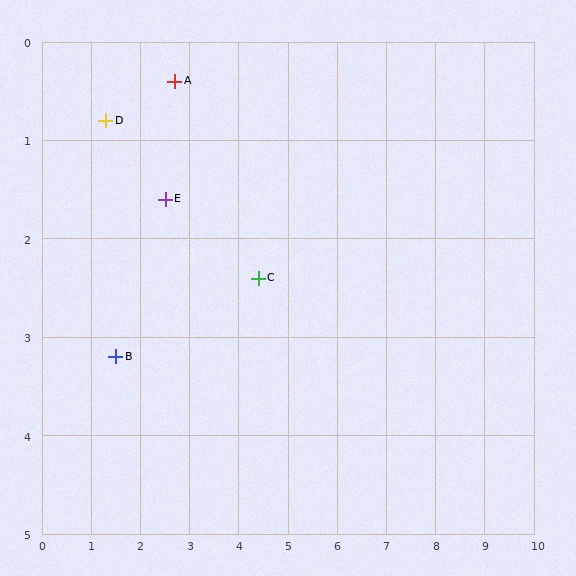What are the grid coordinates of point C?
Point C is at approximately (4.4, 2.4).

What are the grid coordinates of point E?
Point E is at approximately (2.5, 1.6).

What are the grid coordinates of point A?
Point A is at approximately (2.7, 0.4).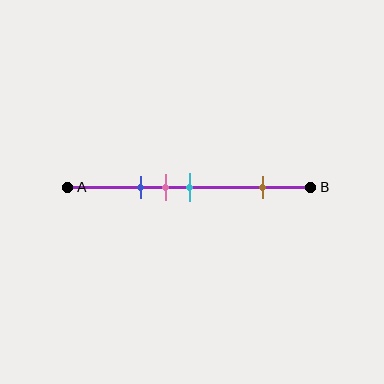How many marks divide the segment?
There are 4 marks dividing the segment.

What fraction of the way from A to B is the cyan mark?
The cyan mark is approximately 50% (0.5) of the way from A to B.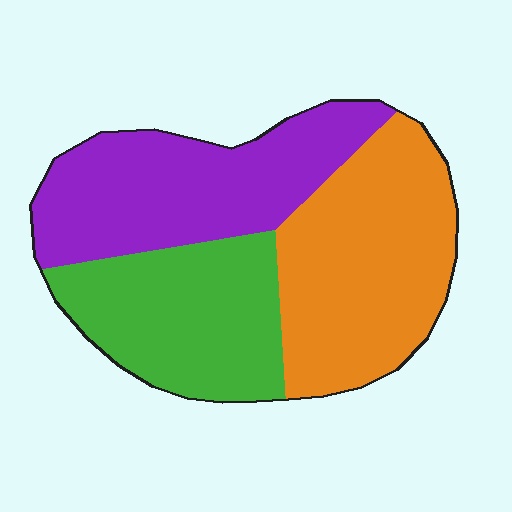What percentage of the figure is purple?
Purple covers about 35% of the figure.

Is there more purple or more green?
Purple.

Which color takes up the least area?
Green, at roughly 30%.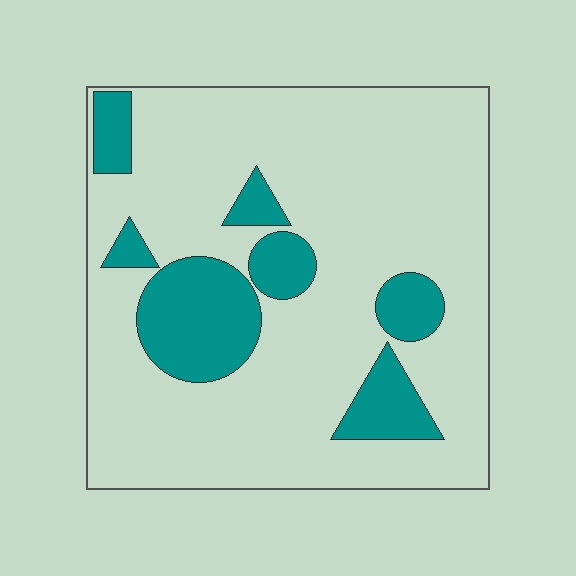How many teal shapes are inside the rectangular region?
7.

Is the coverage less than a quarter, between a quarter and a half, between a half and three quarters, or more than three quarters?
Less than a quarter.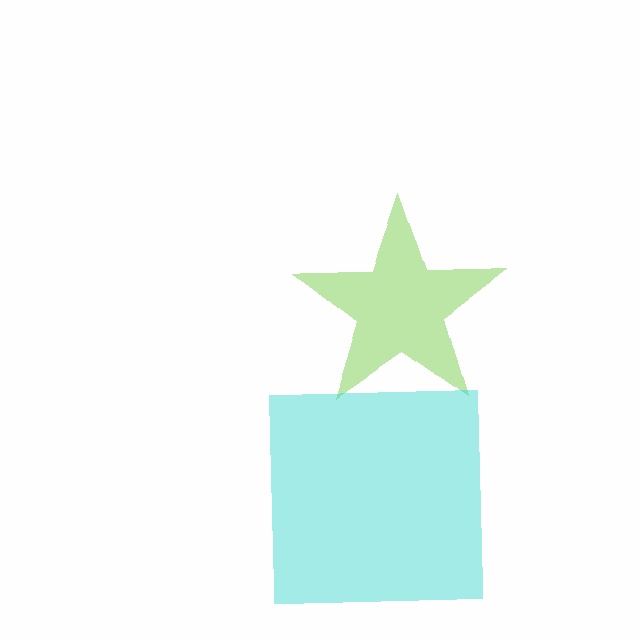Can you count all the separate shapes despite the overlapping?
Yes, there are 2 separate shapes.